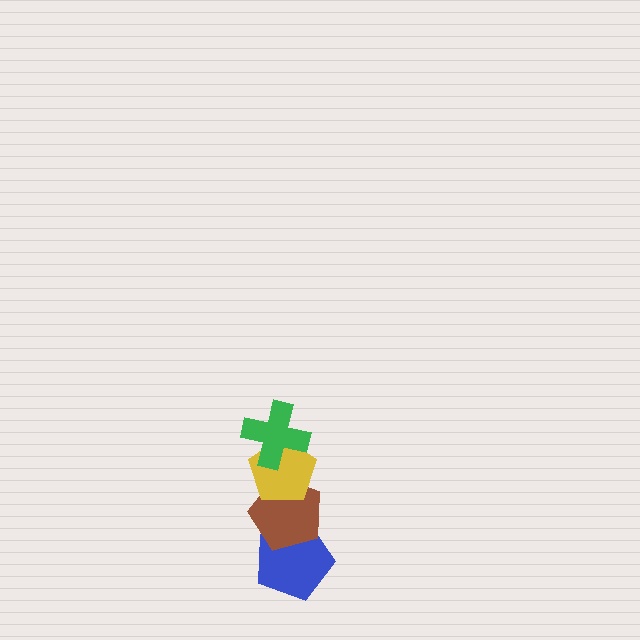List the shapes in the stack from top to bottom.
From top to bottom: the green cross, the yellow pentagon, the brown pentagon, the blue pentagon.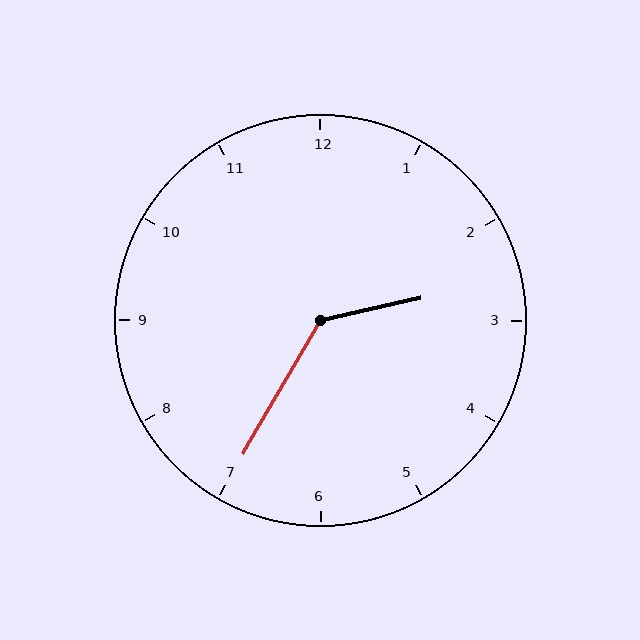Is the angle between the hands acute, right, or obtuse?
It is obtuse.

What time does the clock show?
2:35.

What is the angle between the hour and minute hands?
Approximately 132 degrees.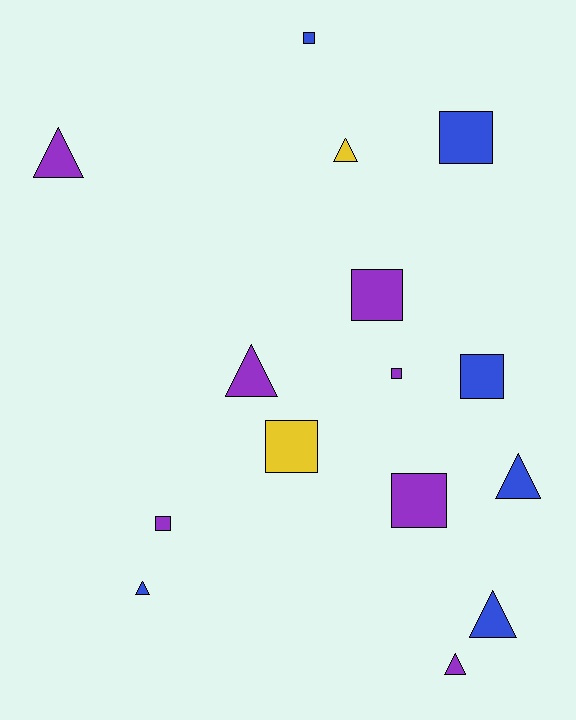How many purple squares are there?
There are 4 purple squares.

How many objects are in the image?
There are 15 objects.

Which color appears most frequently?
Purple, with 7 objects.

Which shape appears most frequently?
Square, with 8 objects.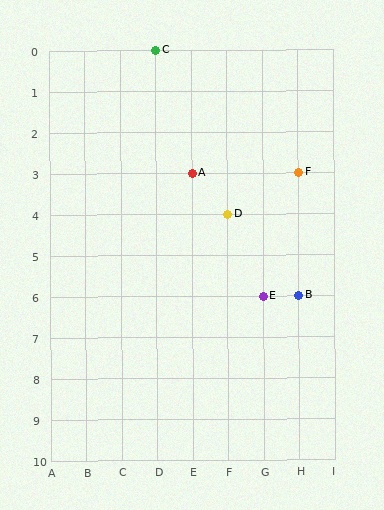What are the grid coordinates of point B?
Point B is at grid coordinates (H, 6).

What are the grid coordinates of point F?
Point F is at grid coordinates (H, 3).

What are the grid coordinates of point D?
Point D is at grid coordinates (F, 4).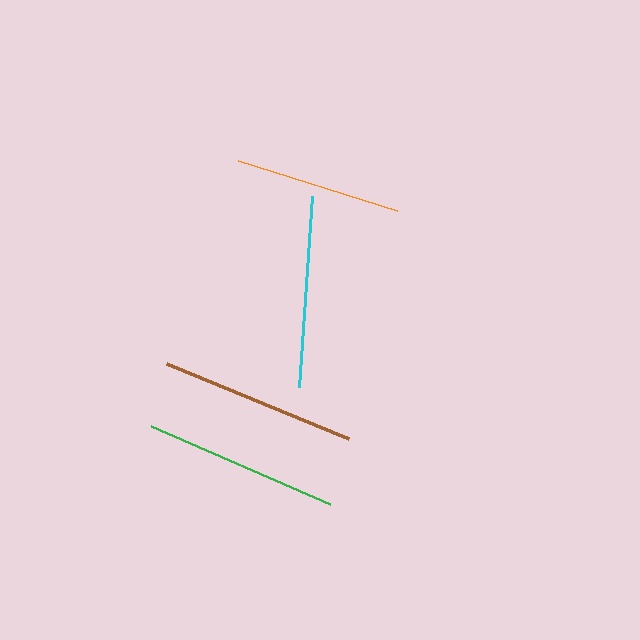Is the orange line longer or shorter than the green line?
The green line is longer than the orange line.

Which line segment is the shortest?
The orange line is the shortest at approximately 166 pixels.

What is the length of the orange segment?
The orange segment is approximately 166 pixels long.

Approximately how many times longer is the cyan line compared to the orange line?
The cyan line is approximately 1.1 times the length of the orange line.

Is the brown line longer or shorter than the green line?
The brown line is longer than the green line.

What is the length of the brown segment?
The brown segment is approximately 197 pixels long.